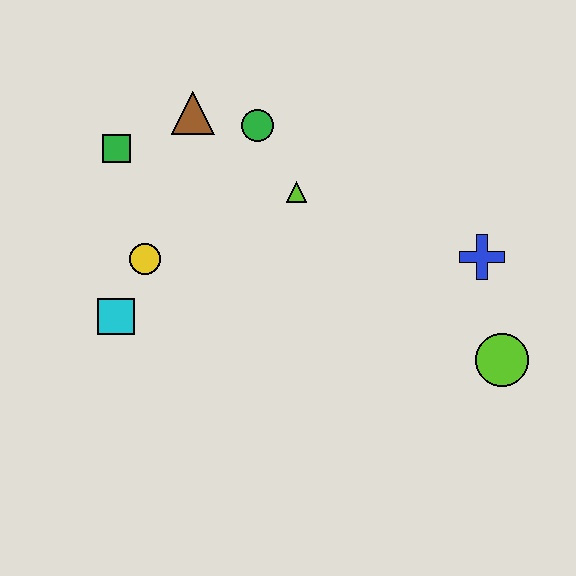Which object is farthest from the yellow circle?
The lime circle is farthest from the yellow circle.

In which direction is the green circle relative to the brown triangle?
The green circle is to the right of the brown triangle.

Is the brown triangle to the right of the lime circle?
No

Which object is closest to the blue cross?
The lime circle is closest to the blue cross.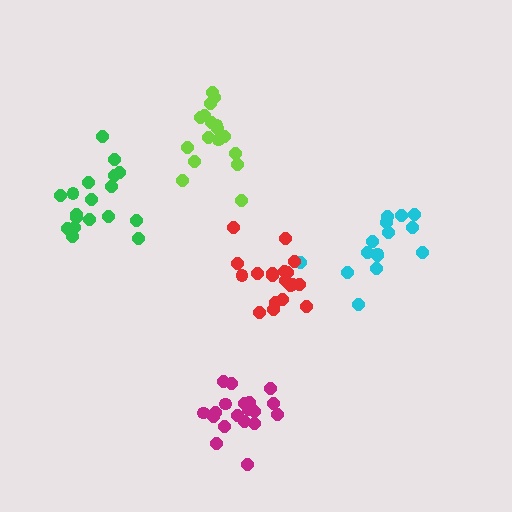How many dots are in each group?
Group 1: 17 dots, Group 2: 19 dots, Group 3: 15 dots, Group 4: 19 dots, Group 5: 18 dots (88 total).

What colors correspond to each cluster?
The clusters are colored: lime, magenta, cyan, red, green.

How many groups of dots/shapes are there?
There are 5 groups.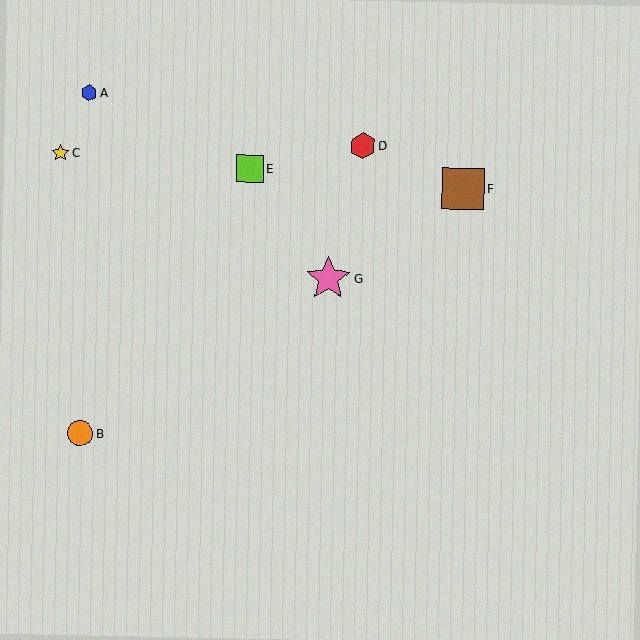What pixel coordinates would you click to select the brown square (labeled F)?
Click at (463, 189) to select the brown square F.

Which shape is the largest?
The pink star (labeled G) is the largest.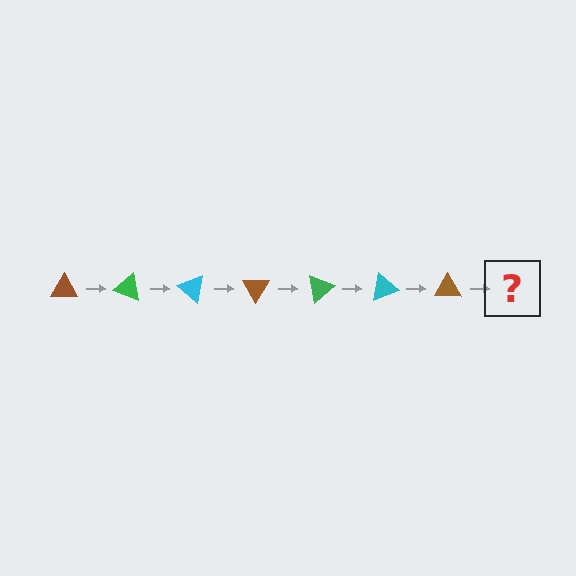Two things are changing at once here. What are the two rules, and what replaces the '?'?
The two rules are that it rotates 20 degrees each step and the color cycles through brown, green, and cyan. The '?' should be a green triangle, rotated 140 degrees from the start.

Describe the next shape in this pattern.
It should be a green triangle, rotated 140 degrees from the start.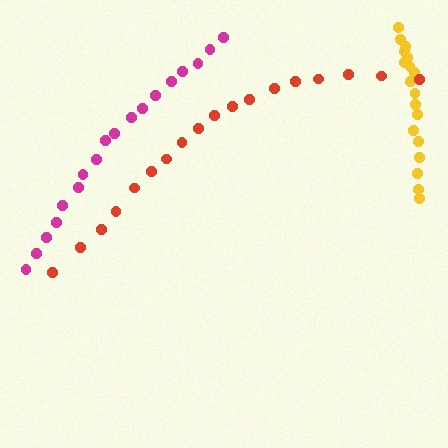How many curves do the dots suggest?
There are 3 distinct paths.